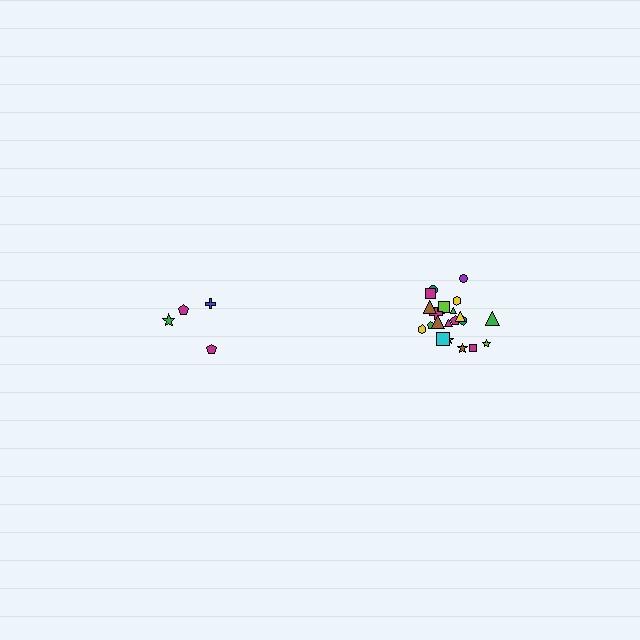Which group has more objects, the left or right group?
The right group.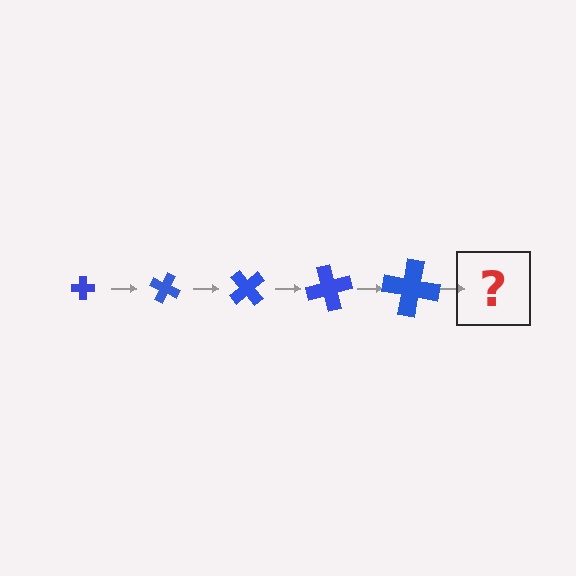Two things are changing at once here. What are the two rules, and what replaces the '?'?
The two rules are that the cross grows larger each step and it rotates 25 degrees each step. The '?' should be a cross, larger than the previous one and rotated 125 degrees from the start.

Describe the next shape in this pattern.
It should be a cross, larger than the previous one and rotated 125 degrees from the start.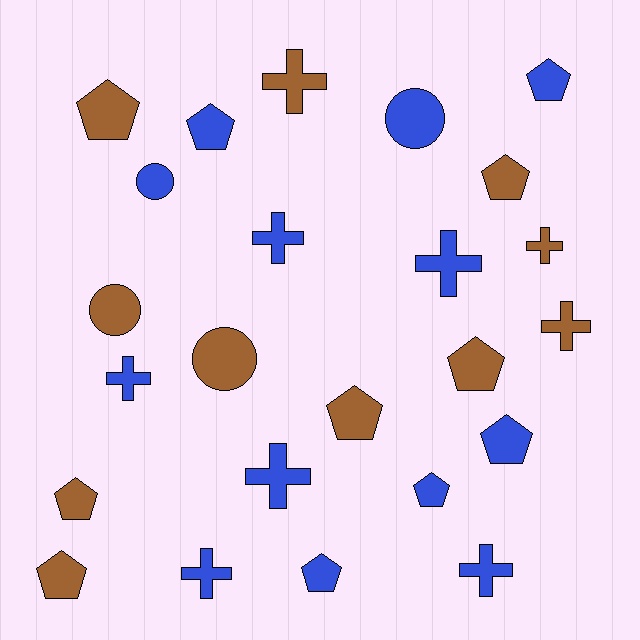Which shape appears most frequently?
Pentagon, with 11 objects.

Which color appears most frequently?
Blue, with 13 objects.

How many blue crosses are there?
There are 6 blue crosses.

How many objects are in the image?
There are 24 objects.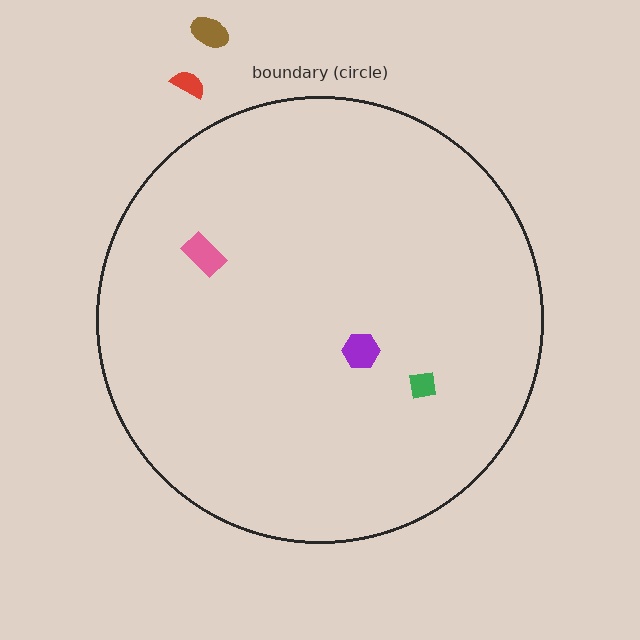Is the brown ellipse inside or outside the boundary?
Outside.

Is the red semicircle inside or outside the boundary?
Outside.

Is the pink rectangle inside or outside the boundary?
Inside.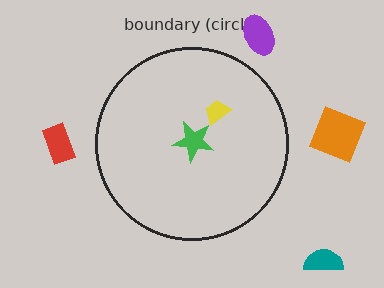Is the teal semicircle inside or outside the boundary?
Outside.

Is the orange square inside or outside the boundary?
Outside.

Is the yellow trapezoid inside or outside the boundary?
Inside.